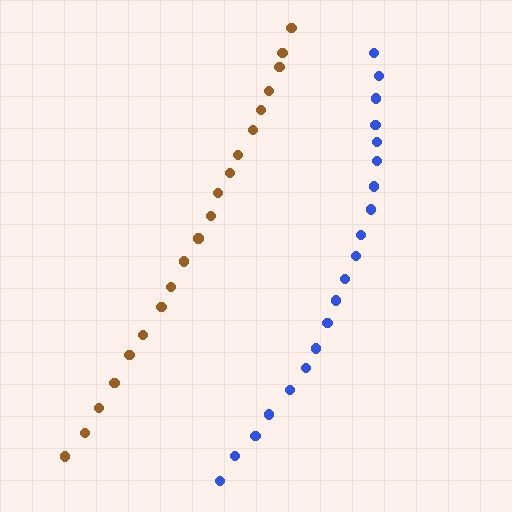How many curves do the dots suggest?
There are 2 distinct paths.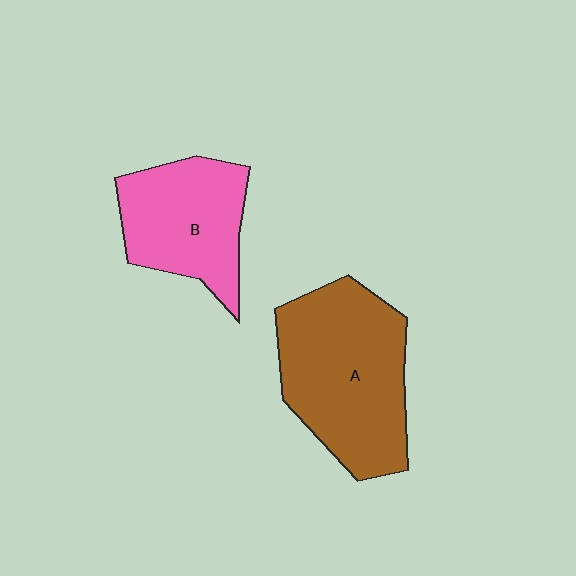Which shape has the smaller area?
Shape B (pink).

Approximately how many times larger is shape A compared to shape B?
Approximately 1.4 times.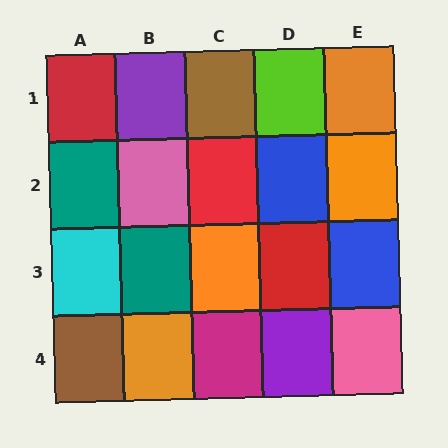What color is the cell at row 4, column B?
Orange.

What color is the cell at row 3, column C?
Orange.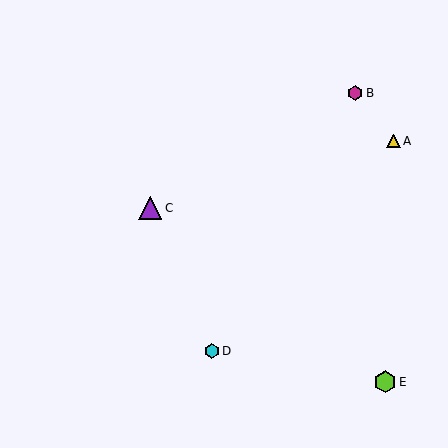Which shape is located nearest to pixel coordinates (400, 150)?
The yellow triangle (labeled A) at (393, 141) is nearest to that location.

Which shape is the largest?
The purple triangle (labeled C) is the largest.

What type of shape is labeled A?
Shape A is a yellow triangle.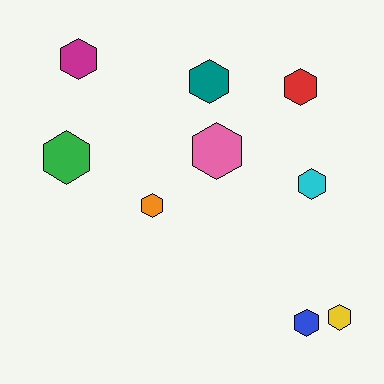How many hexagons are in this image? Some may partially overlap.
There are 9 hexagons.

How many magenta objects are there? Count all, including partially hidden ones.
There is 1 magenta object.